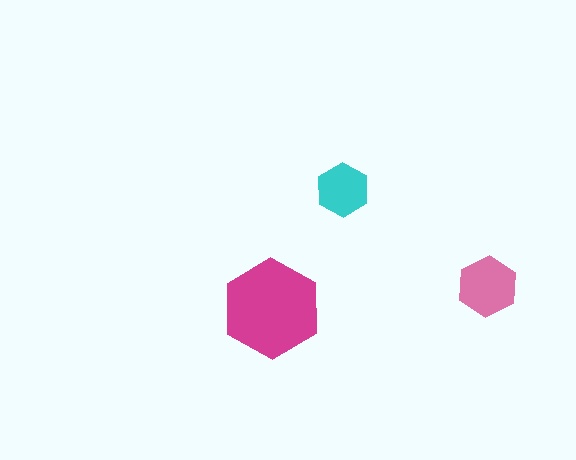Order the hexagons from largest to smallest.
the magenta one, the pink one, the cyan one.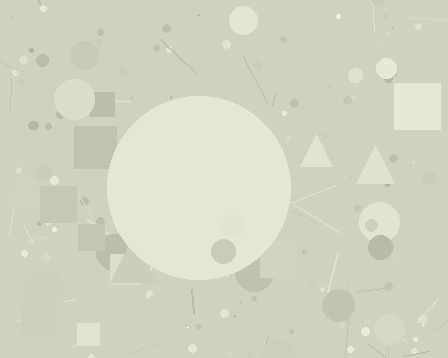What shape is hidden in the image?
A circle is hidden in the image.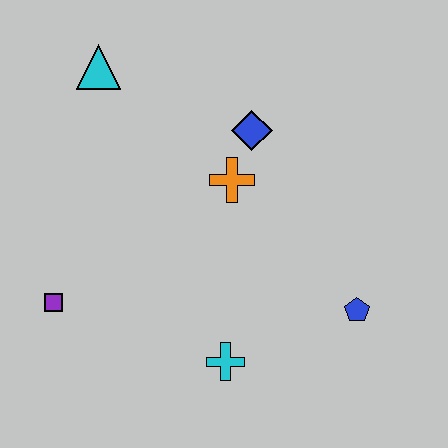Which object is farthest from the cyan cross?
The cyan triangle is farthest from the cyan cross.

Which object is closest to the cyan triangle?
The blue diamond is closest to the cyan triangle.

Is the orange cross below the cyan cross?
No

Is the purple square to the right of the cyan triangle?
No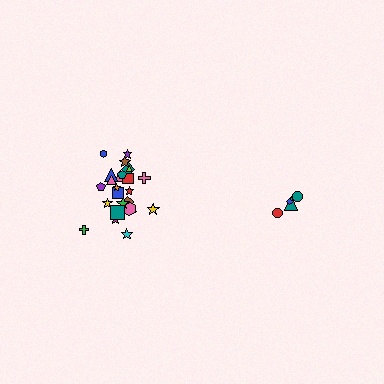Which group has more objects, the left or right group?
The left group.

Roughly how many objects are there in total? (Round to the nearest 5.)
Roughly 30 objects in total.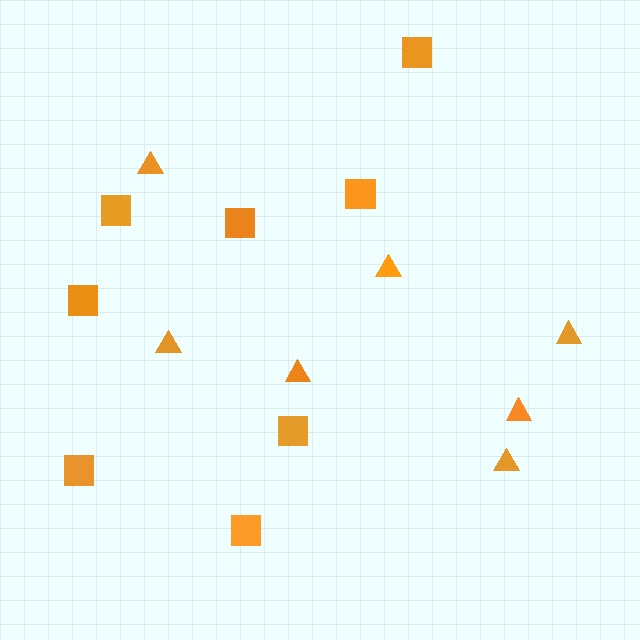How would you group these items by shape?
There are 2 groups: one group of squares (8) and one group of triangles (7).